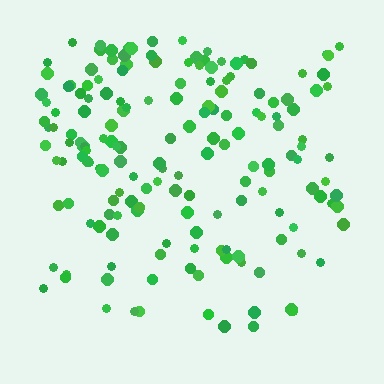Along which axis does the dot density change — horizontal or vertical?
Vertical.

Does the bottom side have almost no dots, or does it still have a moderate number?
Still a moderate number, just noticeably fewer than the top.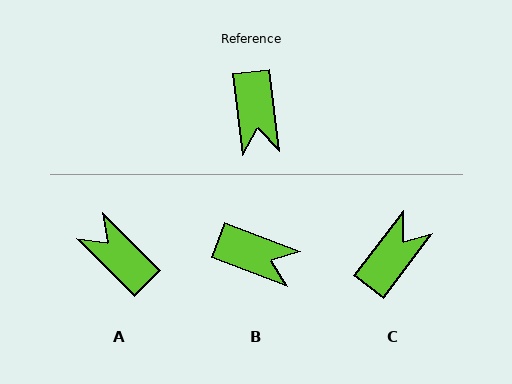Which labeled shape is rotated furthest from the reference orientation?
A, about 142 degrees away.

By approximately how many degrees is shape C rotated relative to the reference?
Approximately 136 degrees counter-clockwise.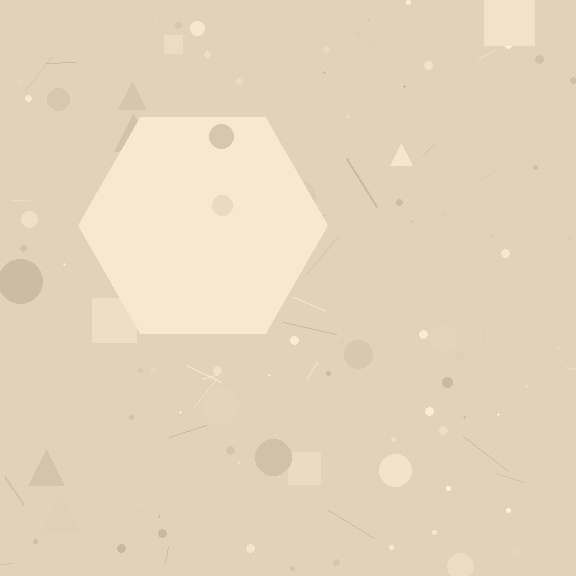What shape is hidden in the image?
A hexagon is hidden in the image.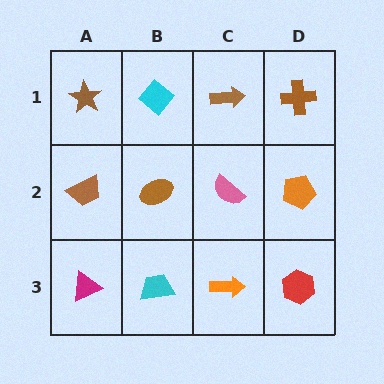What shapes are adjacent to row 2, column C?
A brown arrow (row 1, column C), an orange arrow (row 3, column C), a brown ellipse (row 2, column B), an orange pentagon (row 2, column D).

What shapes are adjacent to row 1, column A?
A brown trapezoid (row 2, column A), a cyan diamond (row 1, column B).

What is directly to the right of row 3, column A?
A cyan trapezoid.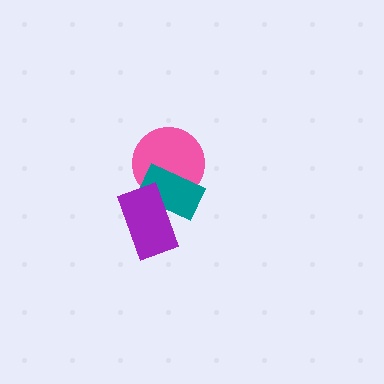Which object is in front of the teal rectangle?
The purple rectangle is in front of the teal rectangle.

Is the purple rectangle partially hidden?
No, no other shape covers it.